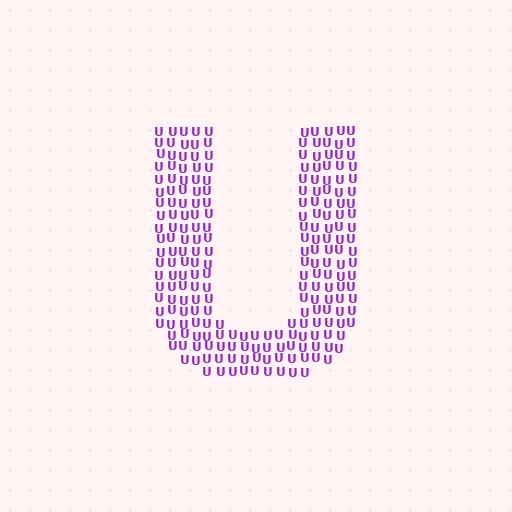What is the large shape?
The large shape is the letter U.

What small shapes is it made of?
It is made of small letter U's.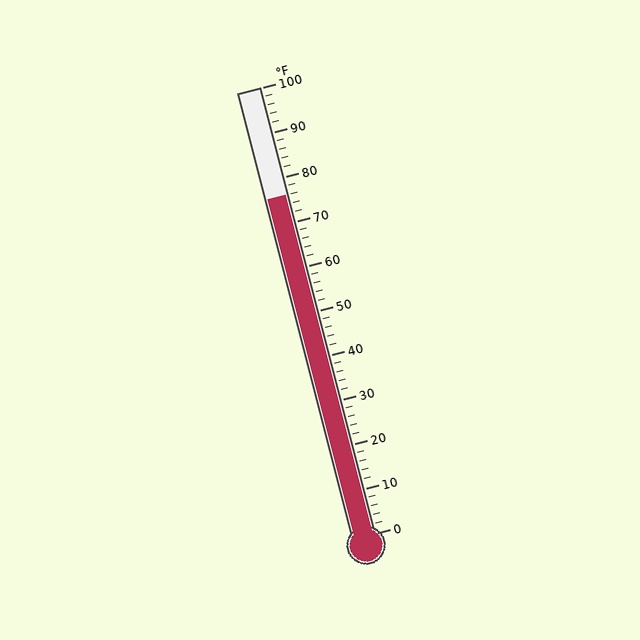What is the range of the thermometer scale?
The thermometer scale ranges from 0°F to 100°F.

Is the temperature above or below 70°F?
The temperature is above 70°F.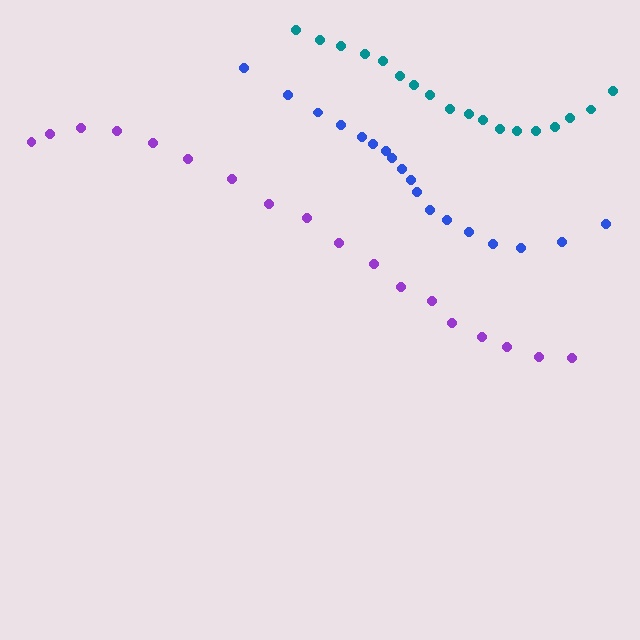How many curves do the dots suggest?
There are 3 distinct paths.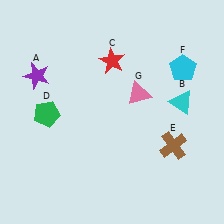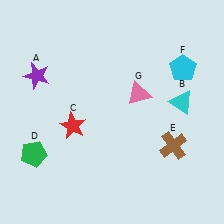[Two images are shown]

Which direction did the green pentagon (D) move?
The green pentagon (D) moved down.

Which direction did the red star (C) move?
The red star (C) moved down.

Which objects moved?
The objects that moved are: the red star (C), the green pentagon (D).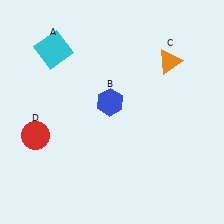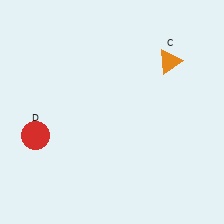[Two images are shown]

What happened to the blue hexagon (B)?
The blue hexagon (B) was removed in Image 2. It was in the top-left area of Image 1.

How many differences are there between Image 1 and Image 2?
There are 2 differences between the two images.